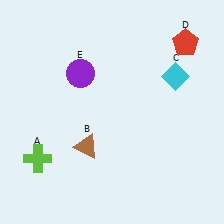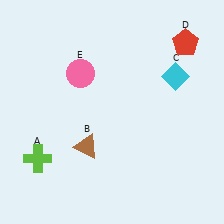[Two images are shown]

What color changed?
The circle (E) changed from purple in Image 1 to pink in Image 2.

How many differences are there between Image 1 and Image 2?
There is 1 difference between the two images.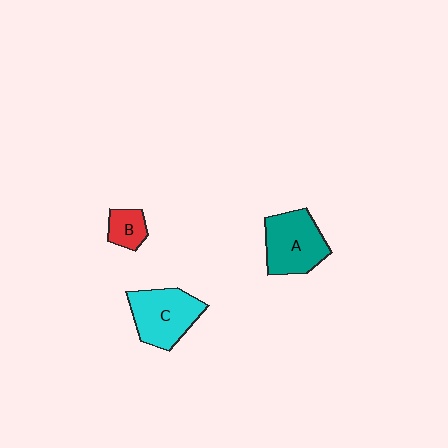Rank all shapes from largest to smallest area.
From largest to smallest: C (cyan), A (teal), B (red).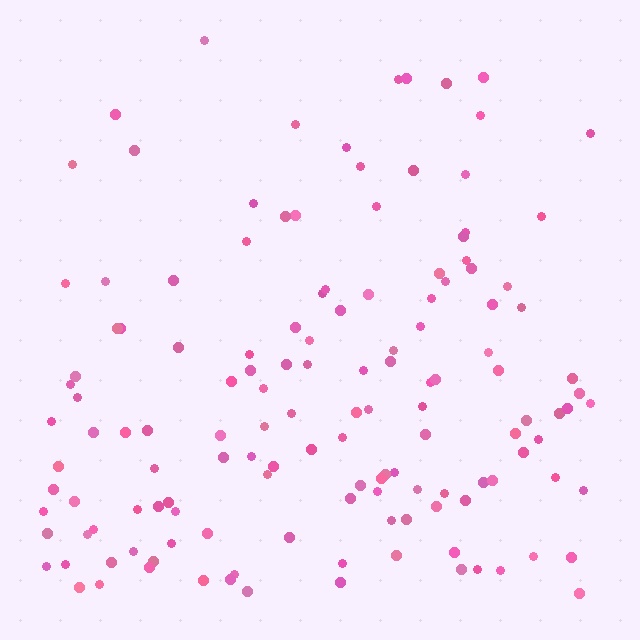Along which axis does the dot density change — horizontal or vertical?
Vertical.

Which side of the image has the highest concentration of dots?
The bottom.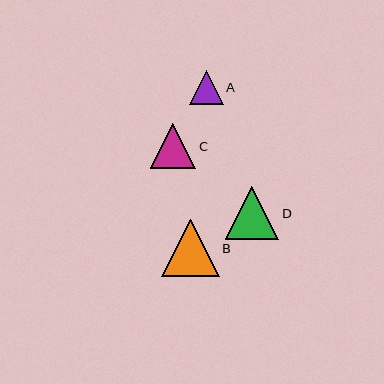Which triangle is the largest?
Triangle B is the largest with a size of approximately 57 pixels.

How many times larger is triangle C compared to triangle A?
Triangle C is approximately 1.3 times the size of triangle A.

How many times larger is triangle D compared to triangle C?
Triangle D is approximately 1.2 times the size of triangle C.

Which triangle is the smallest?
Triangle A is the smallest with a size of approximately 34 pixels.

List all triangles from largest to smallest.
From largest to smallest: B, D, C, A.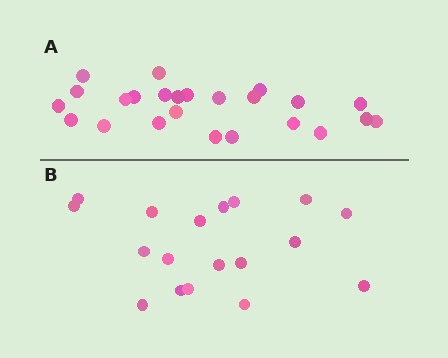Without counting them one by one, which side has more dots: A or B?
Region A (the top region) has more dots.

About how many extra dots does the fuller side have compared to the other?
Region A has about 6 more dots than region B.